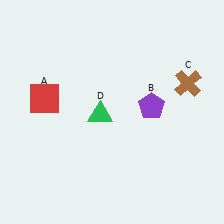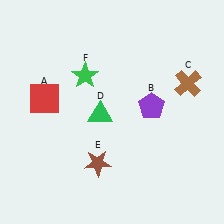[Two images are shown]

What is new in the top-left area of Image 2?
A green star (F) was added in the top-left area of Image 2.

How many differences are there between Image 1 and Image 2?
There are 2 differences between the two images.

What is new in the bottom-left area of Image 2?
A brown star (E) was added in the bottom-left area of Image 2.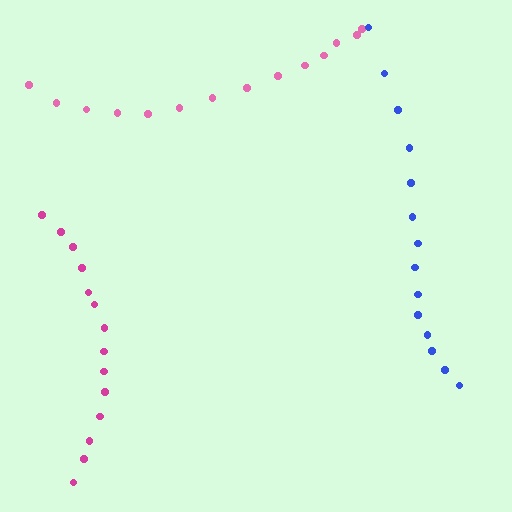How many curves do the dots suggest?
There are 3 distinct paths.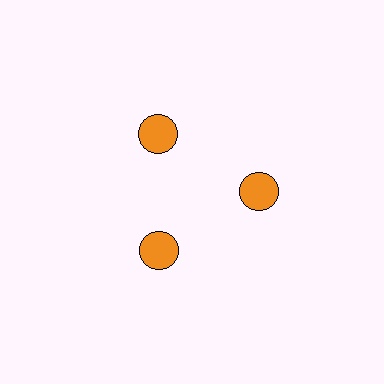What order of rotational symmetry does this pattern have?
This pattern has 3-fold rotational symmetry.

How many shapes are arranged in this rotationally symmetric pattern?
There are 3 shapes, arranged in 3 groups of 1.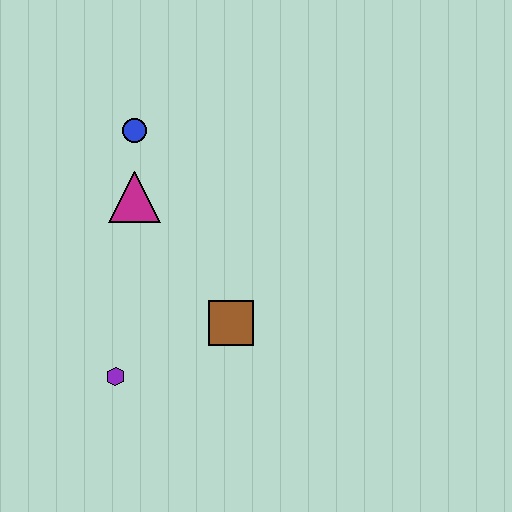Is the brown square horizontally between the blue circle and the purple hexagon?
No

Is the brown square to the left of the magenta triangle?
No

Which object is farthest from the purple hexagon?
The blue circle is farthest from the purple hexagon.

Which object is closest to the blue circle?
The magenta triangle is closest to the blue circle.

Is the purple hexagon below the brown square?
Yes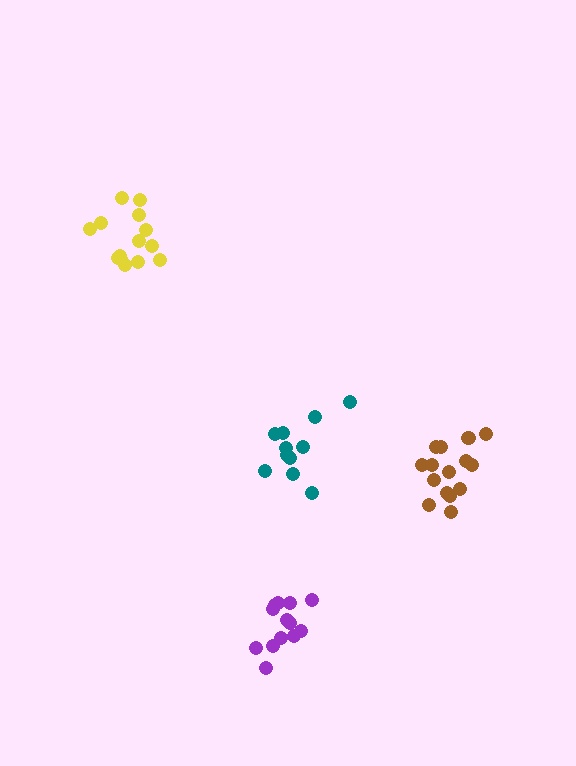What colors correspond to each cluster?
The clusters are colored: purple, yellow, teal, brown.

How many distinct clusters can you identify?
There are 4 distinct clusters.